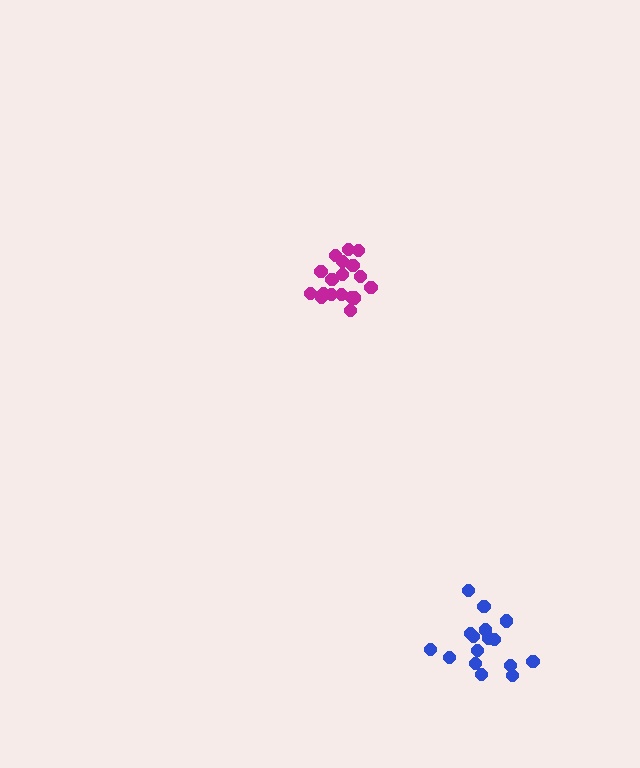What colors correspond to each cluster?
The clusters are colored: magenta, blue.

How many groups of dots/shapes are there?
There are 2 groups.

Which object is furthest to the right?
The blue cluster is rightmost.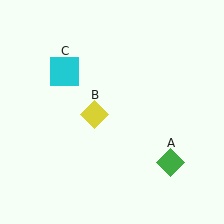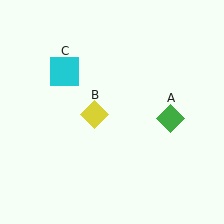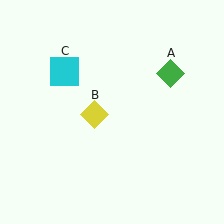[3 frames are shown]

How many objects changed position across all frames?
1 object changed position: green diamond (object A).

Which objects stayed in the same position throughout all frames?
Yellow diamond (object B) and cyan square (object C) remained stationary.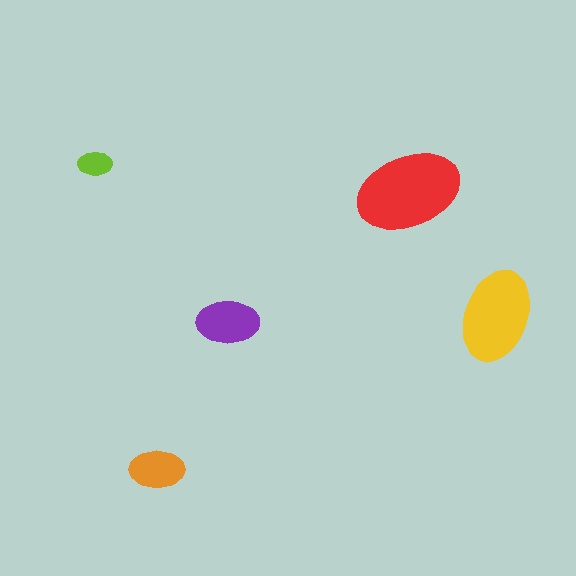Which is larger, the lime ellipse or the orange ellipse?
The orange one.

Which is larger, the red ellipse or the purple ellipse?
The red one.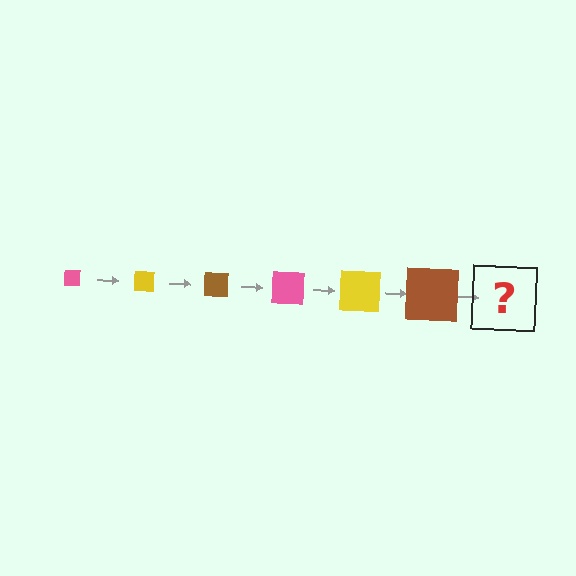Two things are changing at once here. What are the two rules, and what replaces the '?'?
The two rules are that the square grows larger each step and the color cycles through pink, yellow, and brown. The '?' should be a pink square, larger than the previous one.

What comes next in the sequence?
The next element should be a pink square, larger than the previous one.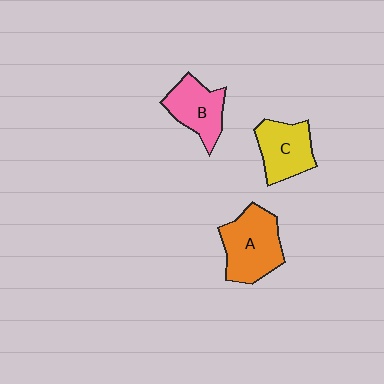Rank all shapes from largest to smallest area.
From largest to smallest: A (orange), C (yellow), B (pink).